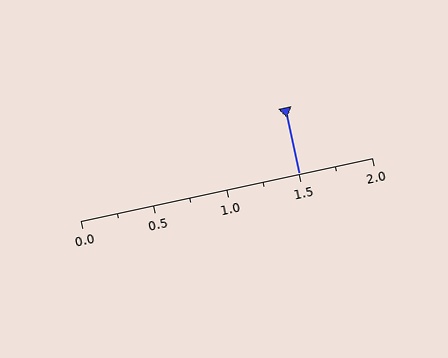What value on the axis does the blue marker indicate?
The marker indicates approximately 1.5.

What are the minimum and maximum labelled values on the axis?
The axis runs from 0.0 to 2.0.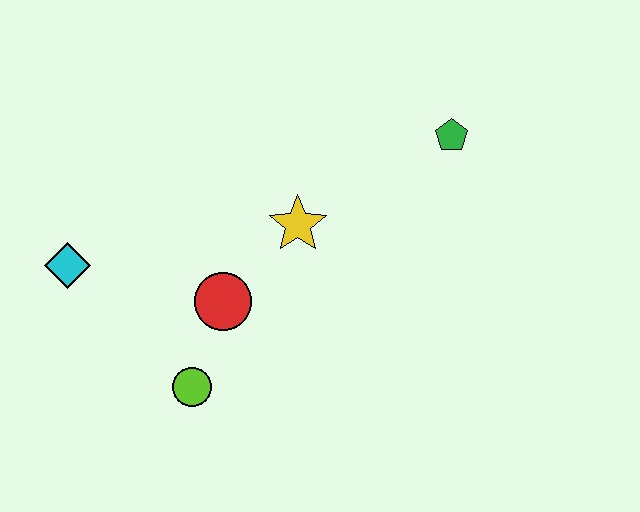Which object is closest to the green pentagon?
The yellow star is closest to the green pentagon.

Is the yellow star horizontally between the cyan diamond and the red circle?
No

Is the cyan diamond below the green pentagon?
Yes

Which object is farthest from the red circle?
The green pentagon is farthest from the red circle.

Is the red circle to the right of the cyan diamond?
Yes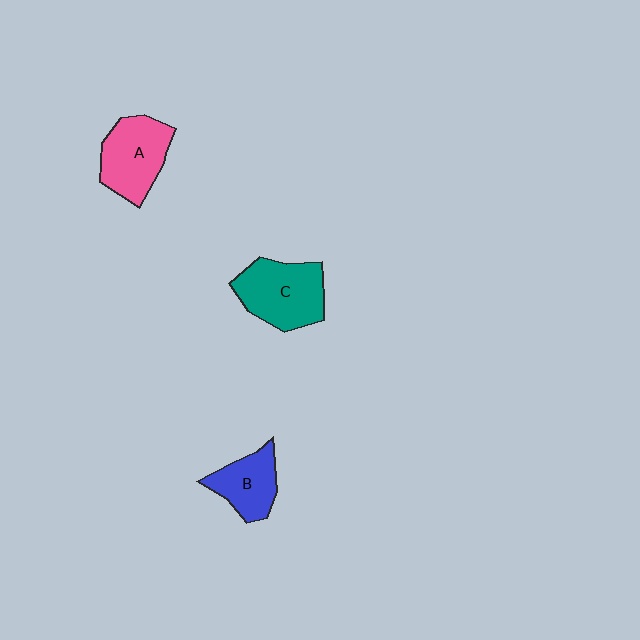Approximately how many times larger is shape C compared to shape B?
Approximately 1.5 times.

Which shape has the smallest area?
Shape B (blue).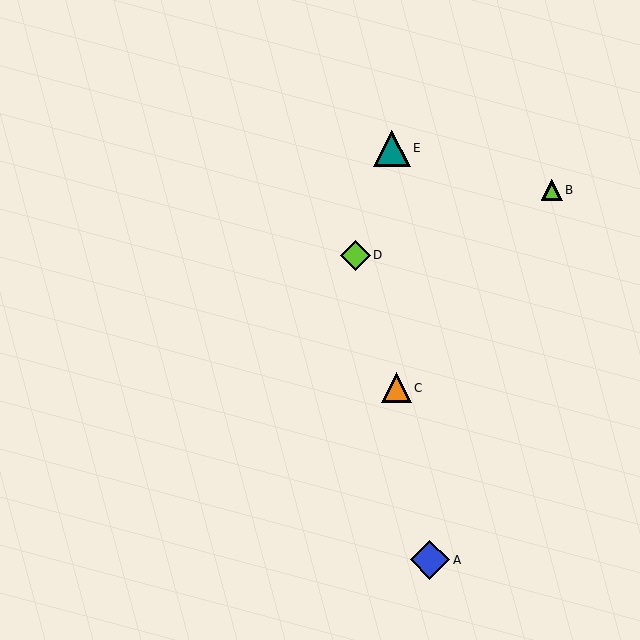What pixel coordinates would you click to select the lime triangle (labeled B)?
Click at (552, 190) to select the lime triangle B.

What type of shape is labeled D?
Shape D is a lime diamond.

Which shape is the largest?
The blue diamond (labeled A) is the largest.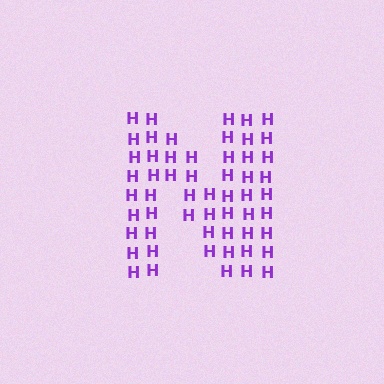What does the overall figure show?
The overall figure shows the letter N.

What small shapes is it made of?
It is made of small letter H's.